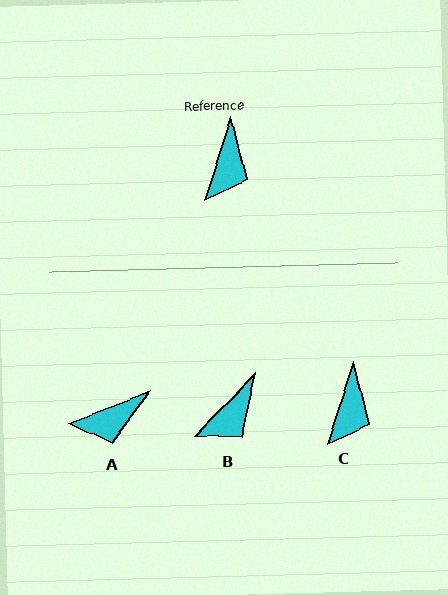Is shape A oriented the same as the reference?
No, it is off by about 50 degrees.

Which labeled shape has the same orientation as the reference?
C.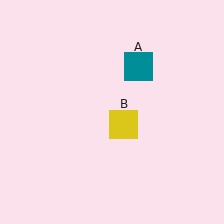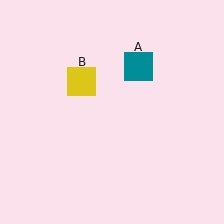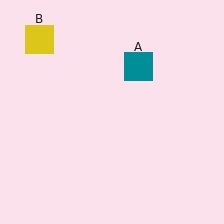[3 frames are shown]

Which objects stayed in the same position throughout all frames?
Teal square (object A) remained stationary.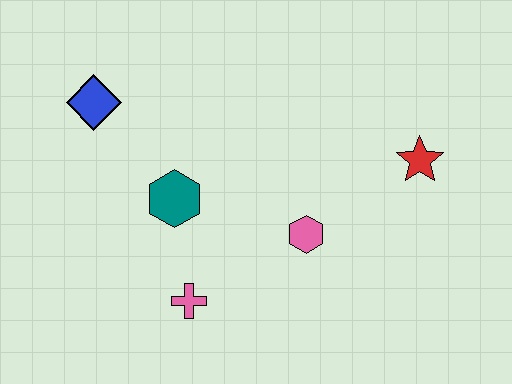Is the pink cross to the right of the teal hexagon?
Yes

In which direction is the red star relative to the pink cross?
The red star is to the right of the pink cross.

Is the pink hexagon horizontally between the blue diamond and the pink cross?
No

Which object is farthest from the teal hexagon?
The red star is farthest from the teal hexagon.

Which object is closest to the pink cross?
The teal hexagon is closest to the pink cross.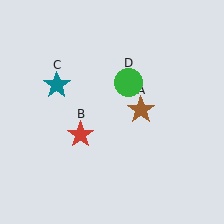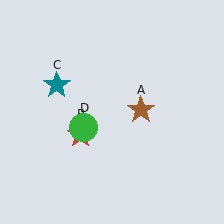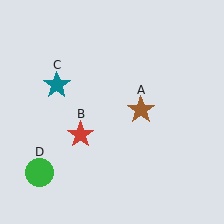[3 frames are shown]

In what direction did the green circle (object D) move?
The green circle (object D) moved down and to the left.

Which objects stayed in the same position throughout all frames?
Brown star (object A) and red star (object B) and teal star (object C) remained stationary.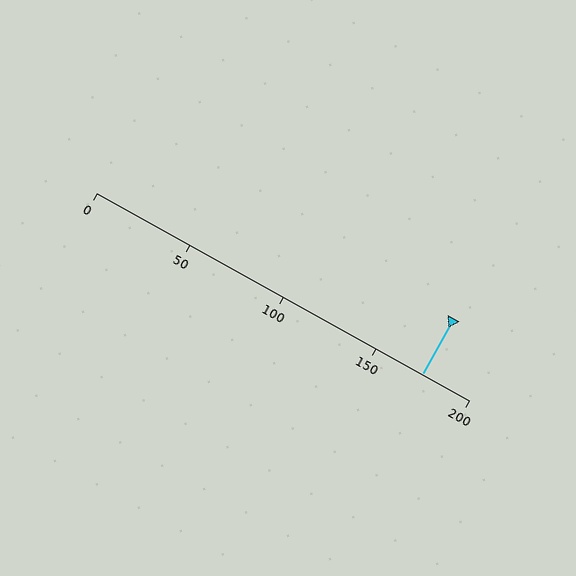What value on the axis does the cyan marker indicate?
The marker indicates approximately 175.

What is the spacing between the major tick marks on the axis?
The major ticks are spaced 50 apart.